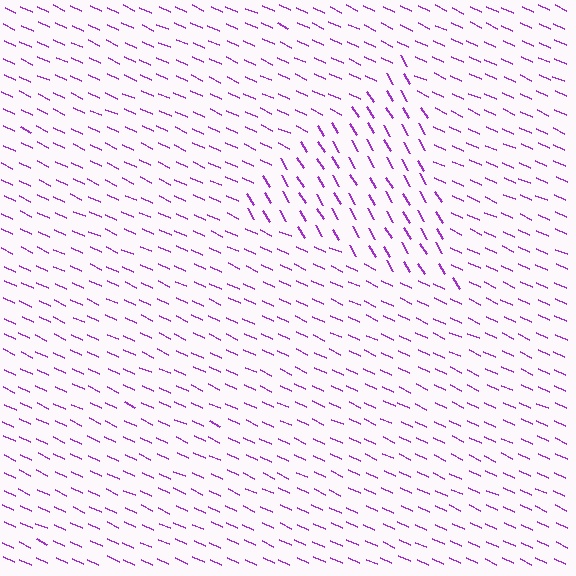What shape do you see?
I see a triangle.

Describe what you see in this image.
The image is filled with small purple line segments. A triangle region in the image has lines oriented differently from the surrounding lines, creating a visible texture boundary.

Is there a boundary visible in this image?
Yes, there is a texture boundary formed by a change in line orientation.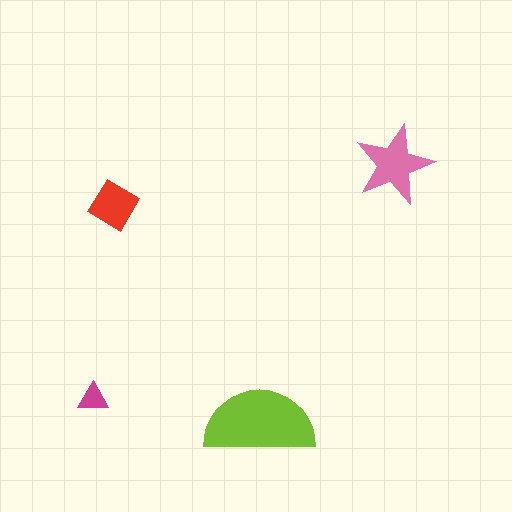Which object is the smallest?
The magenta triangle.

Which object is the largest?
The lime semicircle.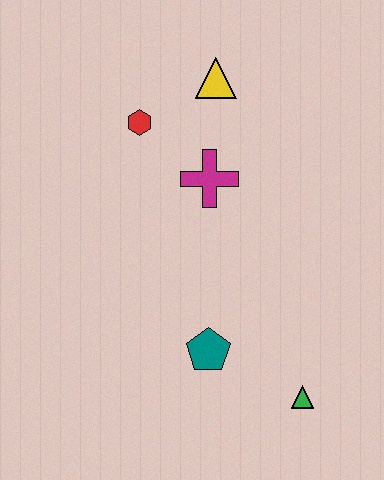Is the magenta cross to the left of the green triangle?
Yes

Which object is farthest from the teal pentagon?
The yellow triangle is farthest from the teal pentagon.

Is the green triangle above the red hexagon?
No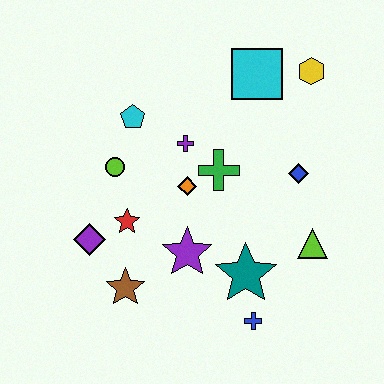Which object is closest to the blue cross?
The teal star is closest to the blue cross.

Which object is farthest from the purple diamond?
The yellow hexagon is farthest from the purple diamond.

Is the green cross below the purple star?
No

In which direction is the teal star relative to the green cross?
The teal star is below the green cross.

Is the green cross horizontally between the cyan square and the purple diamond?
Yes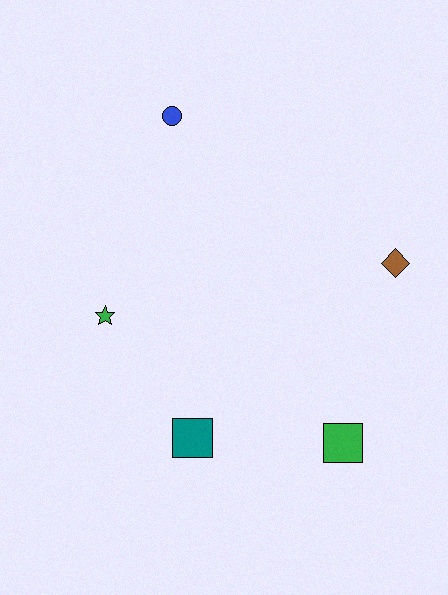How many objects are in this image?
There are 5 objects.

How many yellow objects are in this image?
There are no yellow objects.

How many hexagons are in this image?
There are no hexagons.